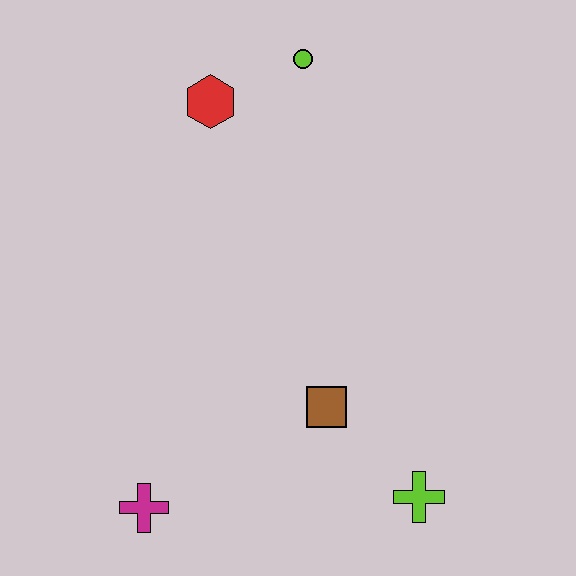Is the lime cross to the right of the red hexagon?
Yes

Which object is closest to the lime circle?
The red hexagon is closest to the lime circle.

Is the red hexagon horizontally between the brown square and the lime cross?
No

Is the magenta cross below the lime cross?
Yes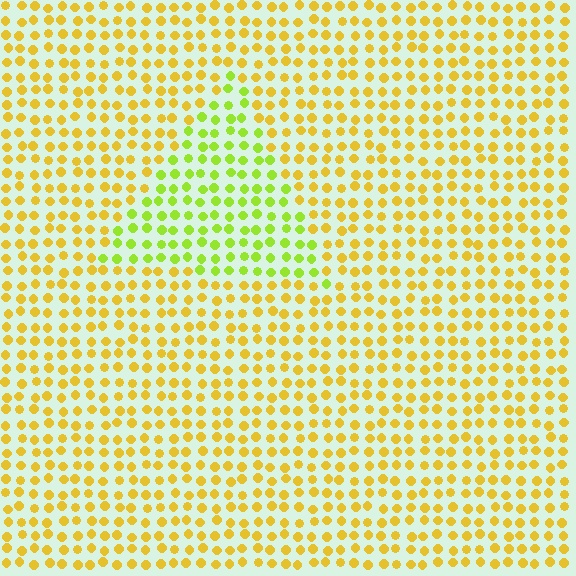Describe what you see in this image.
The image is filled with small yellow elements in a uniform arrangement. A triangle-shaped region is visible where the elements are tinted to a slightly different hue, forming a subtle color boundary.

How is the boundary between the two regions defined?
The boundary is defined purely by a slight shift in hue (about 38 degrees). Spacing, size, and orientation are identical on both sides.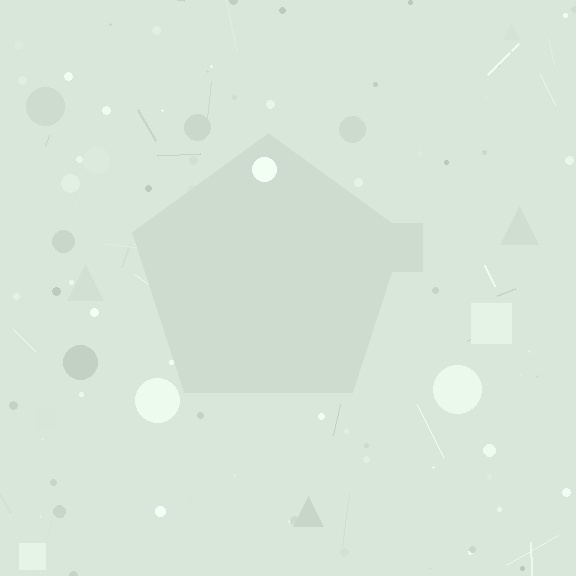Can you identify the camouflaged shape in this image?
The camouflaged shape is a pentagon.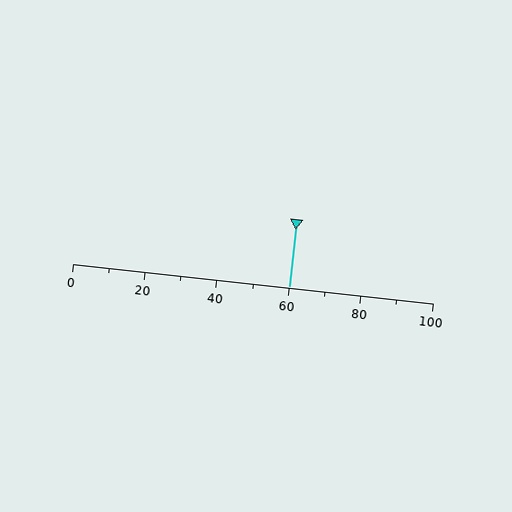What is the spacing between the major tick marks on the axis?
The major ticks are spaced 20 apart.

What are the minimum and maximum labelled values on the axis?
The axis runs from 0 to 100.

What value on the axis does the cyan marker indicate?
The marker indicates approximately 60.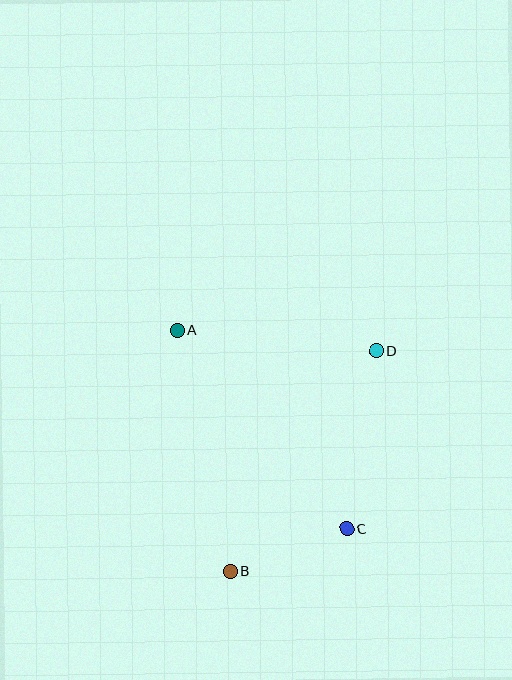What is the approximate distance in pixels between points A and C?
The distance between A and C is approximately 261 pixels.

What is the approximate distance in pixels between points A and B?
The distance between A and B is approximately 247 pixels.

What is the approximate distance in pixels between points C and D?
The distance between C and D is approximately 180 pixels.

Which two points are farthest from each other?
Points B and D are farthest from each other.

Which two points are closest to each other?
Points B and C are closest to each other.